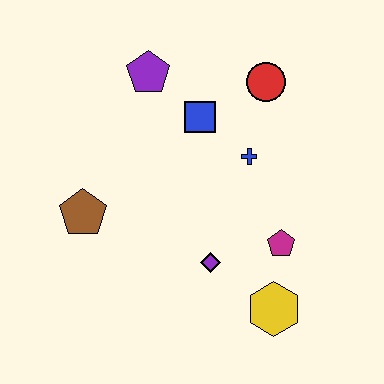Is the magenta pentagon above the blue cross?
No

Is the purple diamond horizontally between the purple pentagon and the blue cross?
Yes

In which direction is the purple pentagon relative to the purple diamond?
The purple pentagon is above the purple diamond.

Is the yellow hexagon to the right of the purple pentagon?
Yes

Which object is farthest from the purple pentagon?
The yellow hexagon is farthest from the purple pentagon.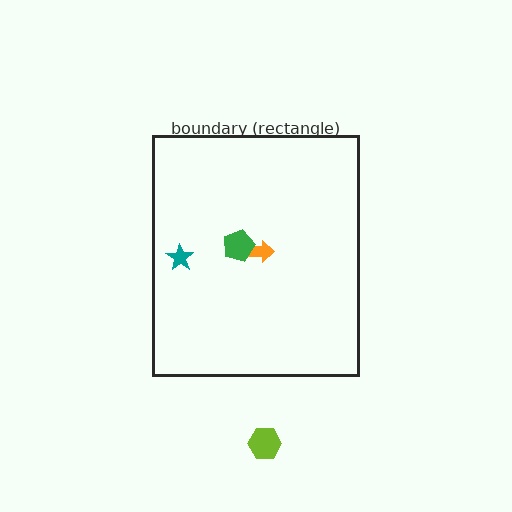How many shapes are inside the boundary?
3 inside, 1 outside.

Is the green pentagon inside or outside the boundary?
Inside.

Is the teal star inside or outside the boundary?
Inside.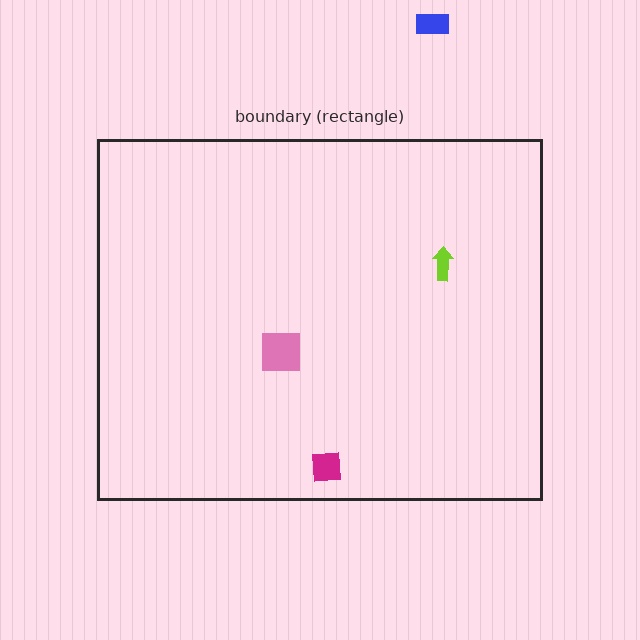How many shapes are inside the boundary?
3 inside, 1 outside.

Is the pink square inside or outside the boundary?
Inside.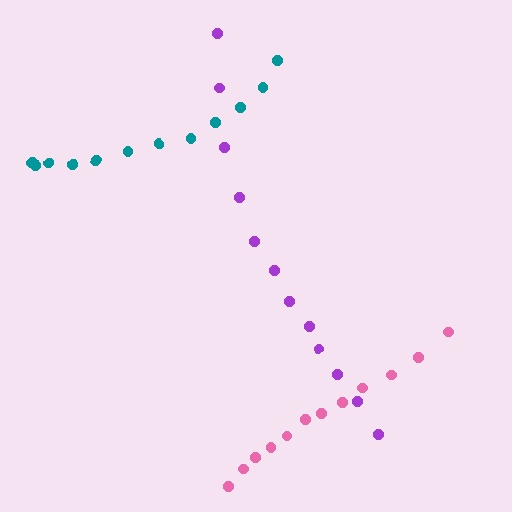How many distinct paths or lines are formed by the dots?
There are 3 distinct paths.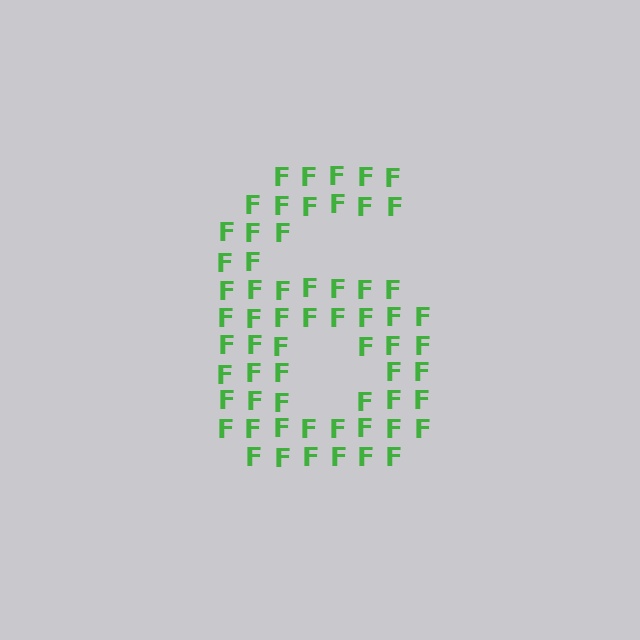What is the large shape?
The large shape is the digit 6.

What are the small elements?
The small elements are letter F's.